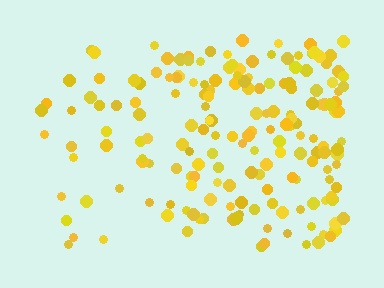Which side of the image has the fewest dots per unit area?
The left.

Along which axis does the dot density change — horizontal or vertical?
Horizontal.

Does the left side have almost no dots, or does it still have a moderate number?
Still a moderate number, just noticeably fewer than the right.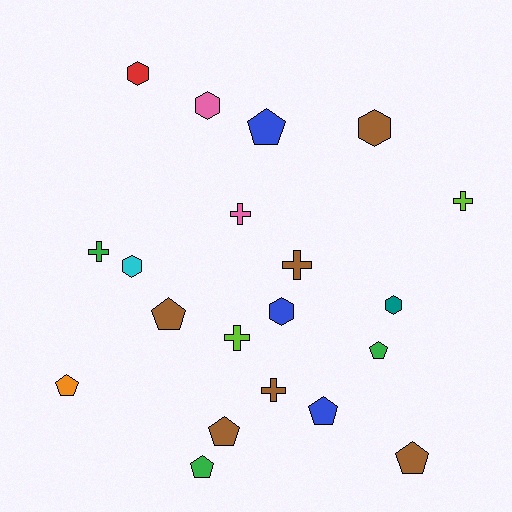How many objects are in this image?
There are 20 objects.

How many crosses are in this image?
There are 6 crosses.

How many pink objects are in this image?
There are 2 pink objects.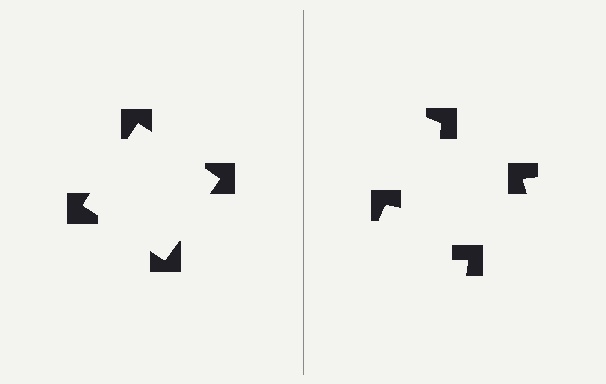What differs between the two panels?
The notched squares are positioned identically on both sides; only the wedge orientations differ. On the left they align to a square; on the right they are misaligned.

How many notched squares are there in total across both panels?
8 — 4 on each side.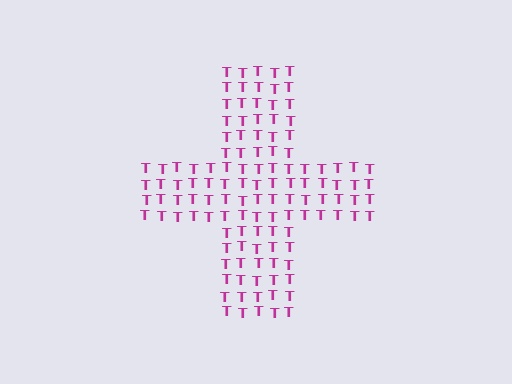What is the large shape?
The large shape is a cross.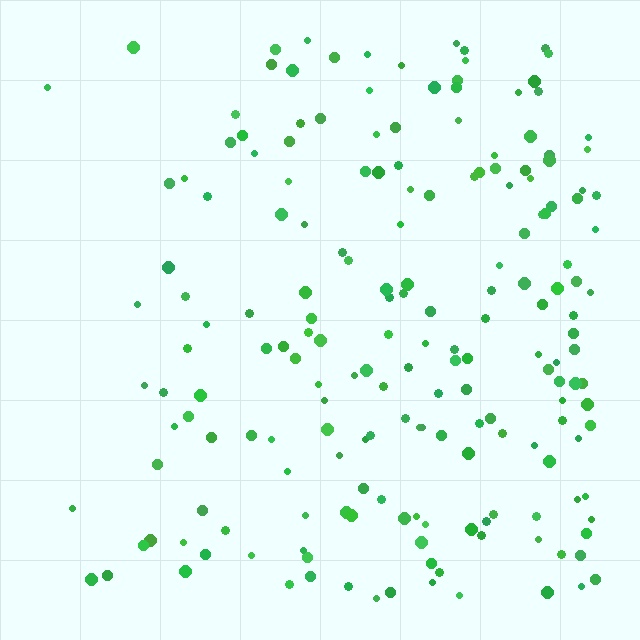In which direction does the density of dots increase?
From left to right, with the right side densest.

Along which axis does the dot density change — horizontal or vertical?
Horizontal.